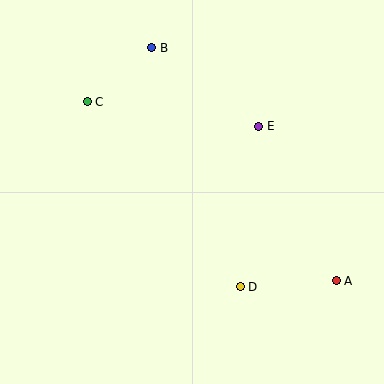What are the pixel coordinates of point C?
Point C is at (87, 102).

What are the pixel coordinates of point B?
Point B is at (152, 48).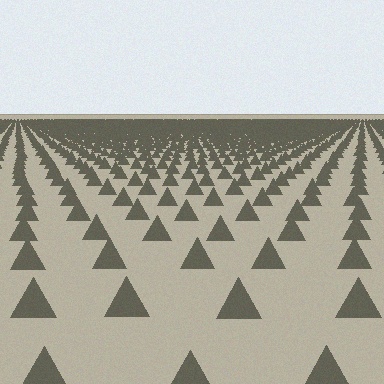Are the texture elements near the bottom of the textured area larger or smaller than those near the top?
Larger. Near the bottom, elements are closer to the viewer and appear at a bigger on-screen size.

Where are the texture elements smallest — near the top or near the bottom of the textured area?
Near the top.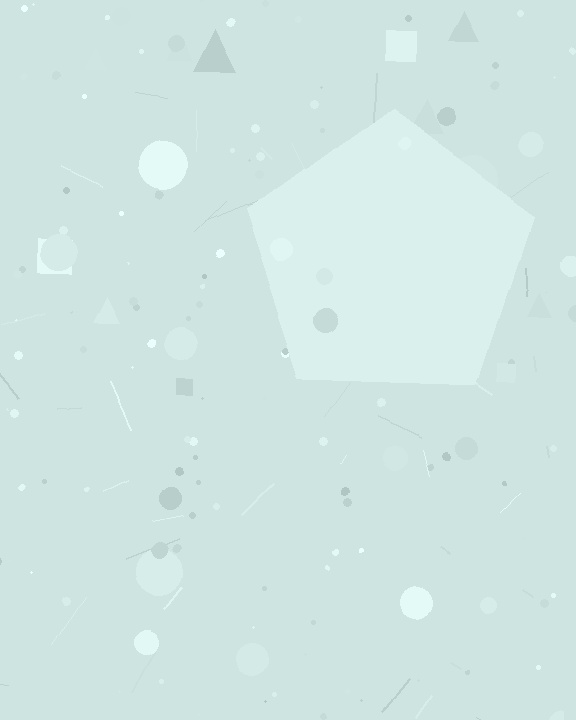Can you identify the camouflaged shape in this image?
The camouflaged shape is a pentagon.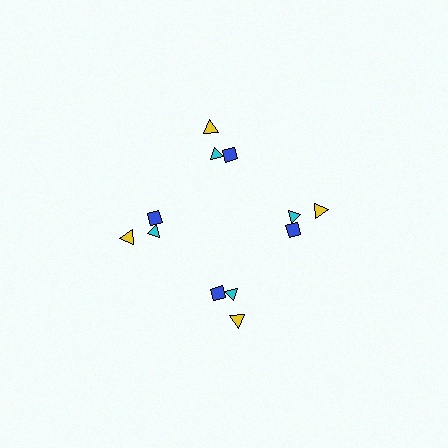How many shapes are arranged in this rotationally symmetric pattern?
There are 12 shapes, arranged in 4 groups of 3.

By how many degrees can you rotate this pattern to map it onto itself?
The pattern maps onto itself every 90 degrees of rotation.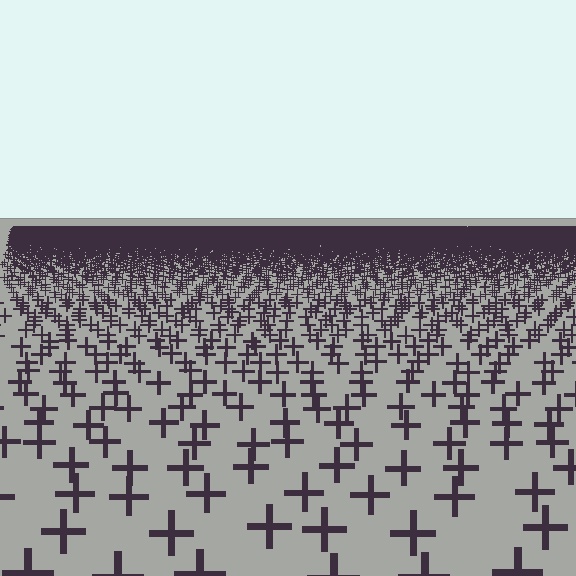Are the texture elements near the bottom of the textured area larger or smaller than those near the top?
Larger. Near the bottom, elements are closer to the viewer and appear at a bigger on-screen size.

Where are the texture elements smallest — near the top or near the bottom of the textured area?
Near the top.